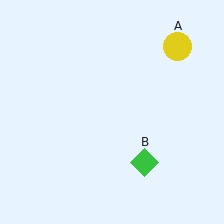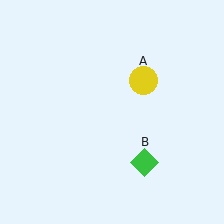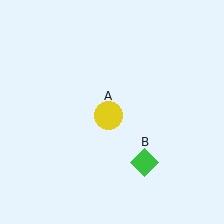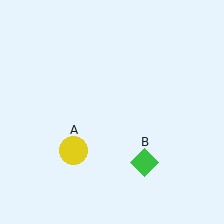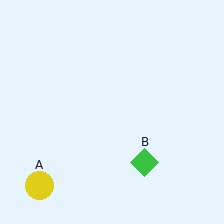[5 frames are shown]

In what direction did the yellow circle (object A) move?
The yellow circle (object A) moved down and to the left.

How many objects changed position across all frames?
1 object changed position: yellow circle (object A).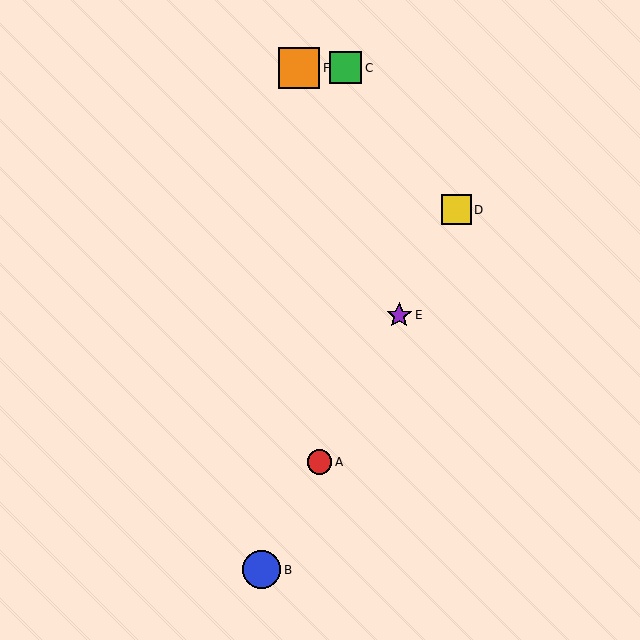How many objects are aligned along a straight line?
4 objects (A, B, D, E) are aligned along a straight line.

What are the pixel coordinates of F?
Object F is at (299, 68).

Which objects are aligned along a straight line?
Objects A, B, D, E are aligned along a straight line.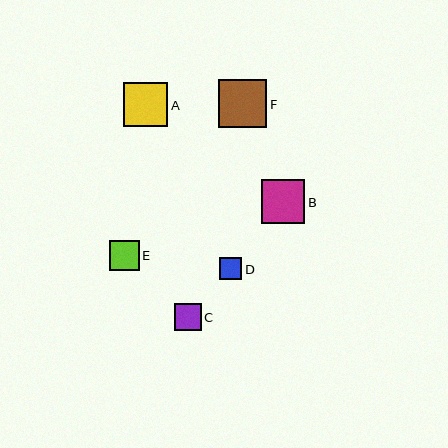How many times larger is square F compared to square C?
Square F is approximately 1.8 times the size of square C.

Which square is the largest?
Square F is the largest with a size of approximately 48 pixels.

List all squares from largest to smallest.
From largest to smallest: F, A, B, E, C, D.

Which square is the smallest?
Square D is the smallest with a size of approximately 22 pixels.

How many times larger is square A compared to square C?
Square A is approximately 1.7 times the size of square C.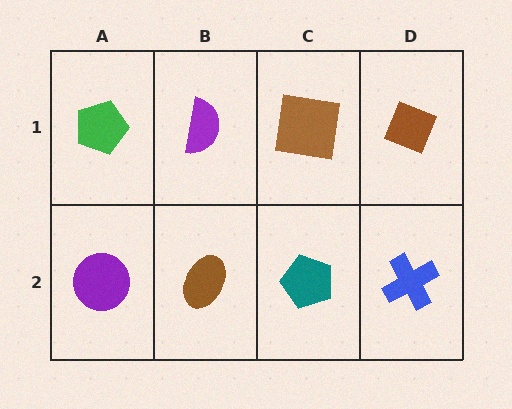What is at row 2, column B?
A brown ellipse.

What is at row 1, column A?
A green pentagon.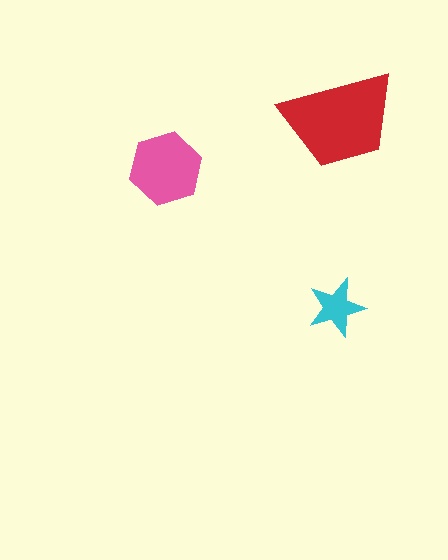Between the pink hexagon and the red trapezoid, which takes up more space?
The red trapezoid.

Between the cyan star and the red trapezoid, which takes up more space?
The red trapezoid.